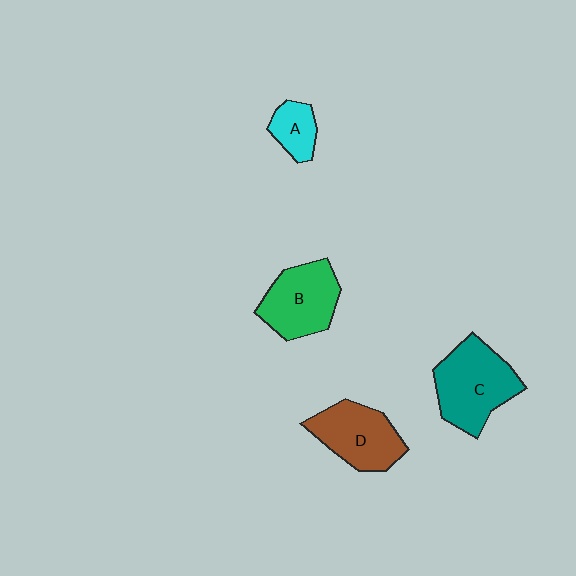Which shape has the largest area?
Shape C (teal).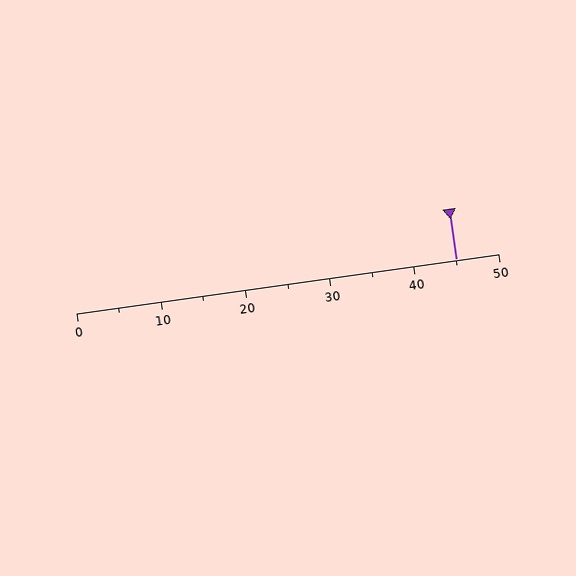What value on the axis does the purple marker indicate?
The marker indicates approximately 45.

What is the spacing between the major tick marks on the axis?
The major ticks are spaced 10 apart.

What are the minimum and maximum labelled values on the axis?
The axis runs from 0 to 50.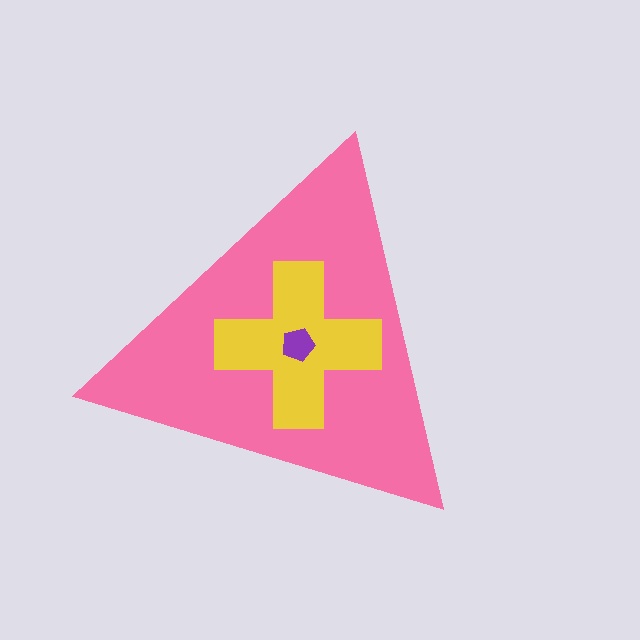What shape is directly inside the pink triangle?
The yellow cross.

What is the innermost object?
The purple pentagon.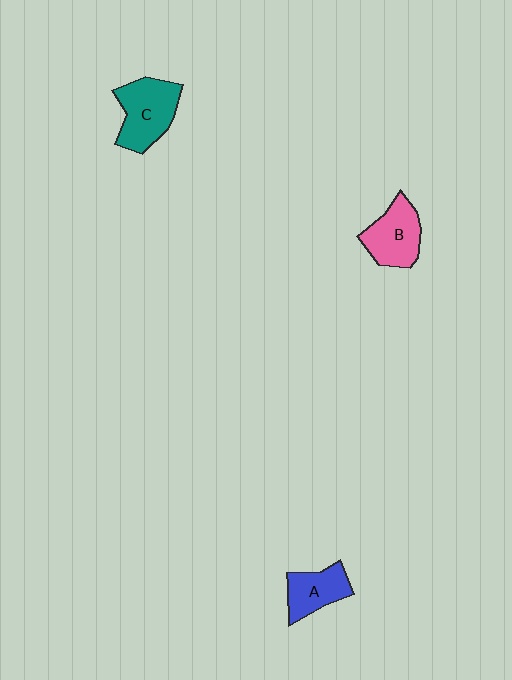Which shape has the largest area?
Shape C (teal).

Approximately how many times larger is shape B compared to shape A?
Approximately 1.2 times.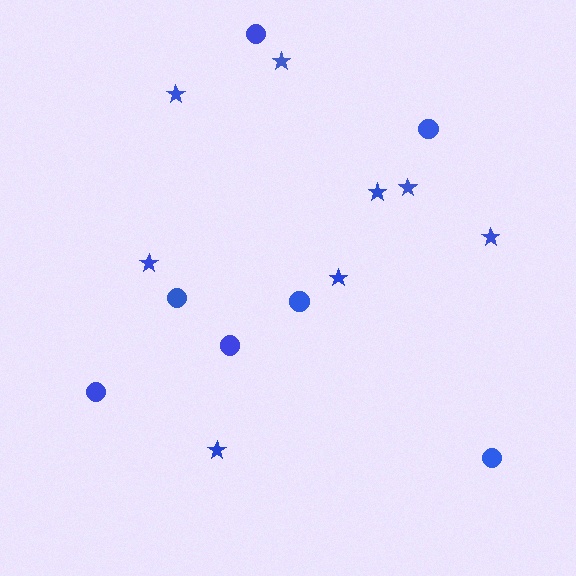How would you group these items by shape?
There are 2 groups: one group of circles (7) and one group of stars (8).